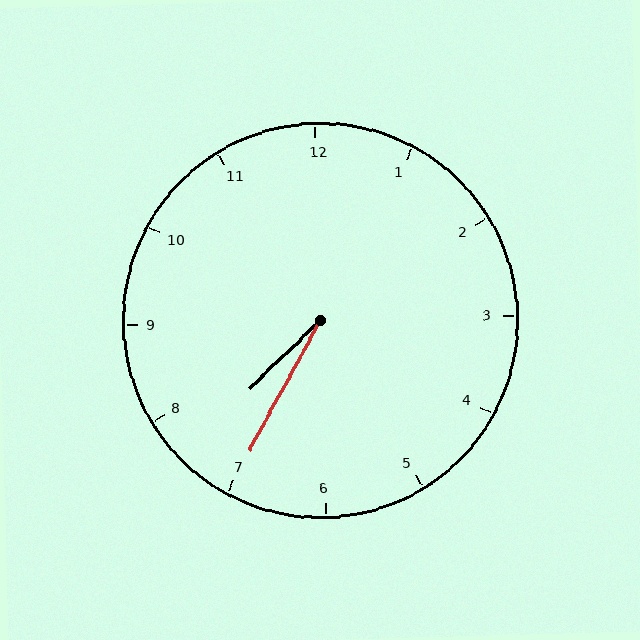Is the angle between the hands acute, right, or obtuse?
It is acute.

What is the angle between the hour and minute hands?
Approximately 18 degrees.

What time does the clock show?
7:35.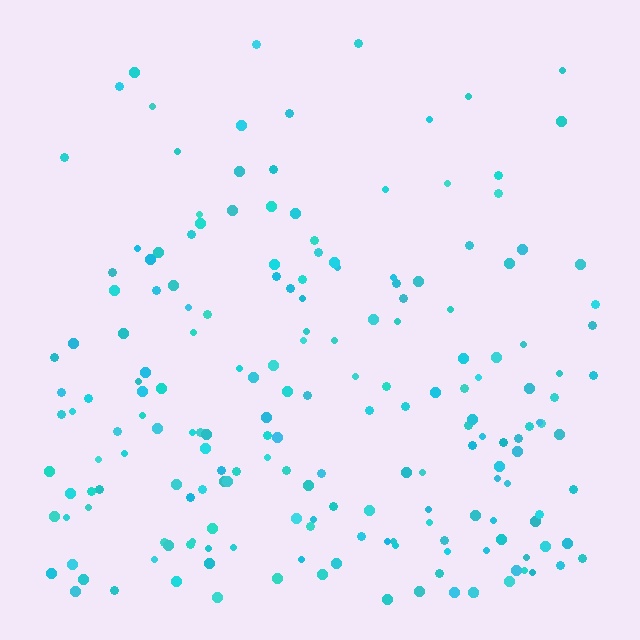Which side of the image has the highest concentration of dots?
The bottom.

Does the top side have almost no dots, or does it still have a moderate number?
Still a moderate number, just noticeably fewer than the bottom.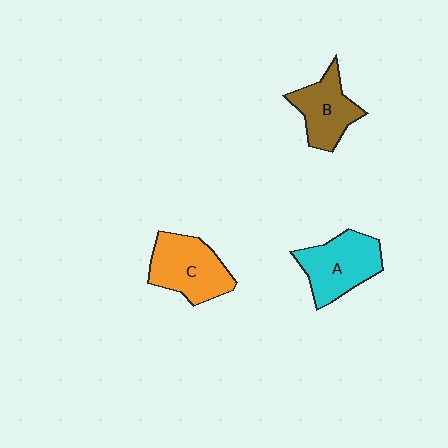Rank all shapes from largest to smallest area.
From largest to smallest: C (orange), A (cyan), B (brown).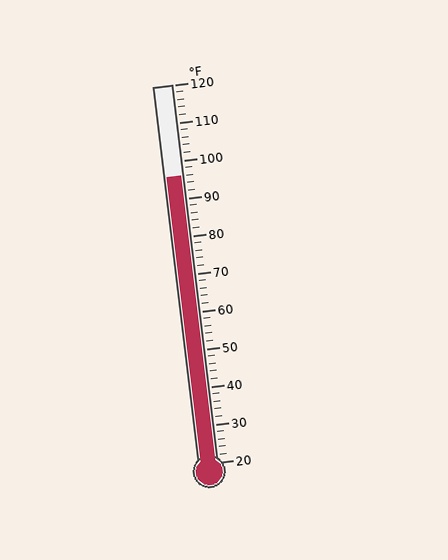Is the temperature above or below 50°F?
The temperature is above 50°F.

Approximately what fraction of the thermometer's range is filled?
The thermometer is filled to approximately 75% of its range.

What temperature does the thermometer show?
The thermometer shows approximately 96°F.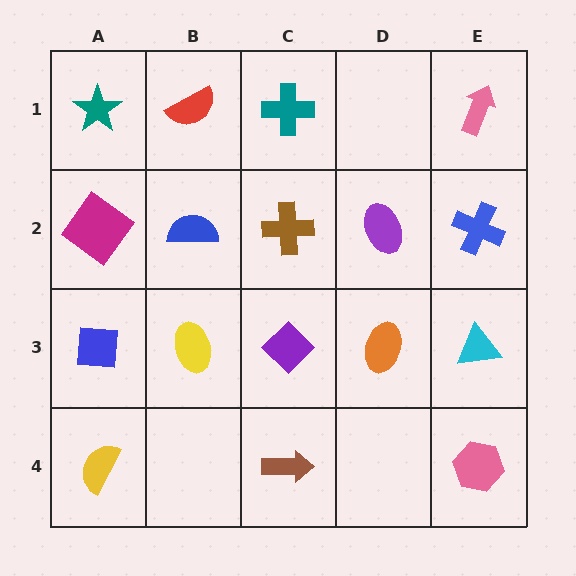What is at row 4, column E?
A pink hexagon.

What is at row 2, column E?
A blue cross.